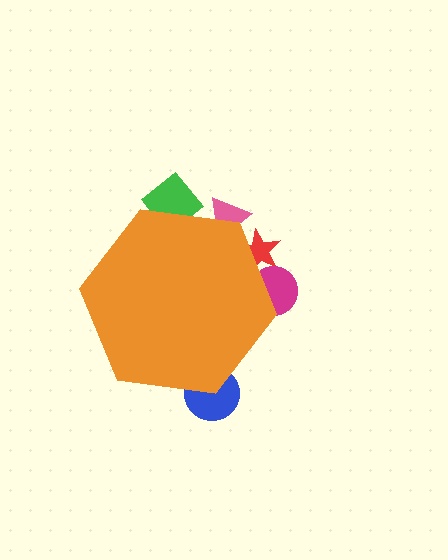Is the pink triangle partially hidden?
Yes, the pink triangle is partially hidden behind the orange hexagon.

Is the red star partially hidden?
Yes, the red star is partially hidden behind the orange hexagon.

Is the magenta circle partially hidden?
Yes, the magenta circle is partially hidden behind the orange hexagon.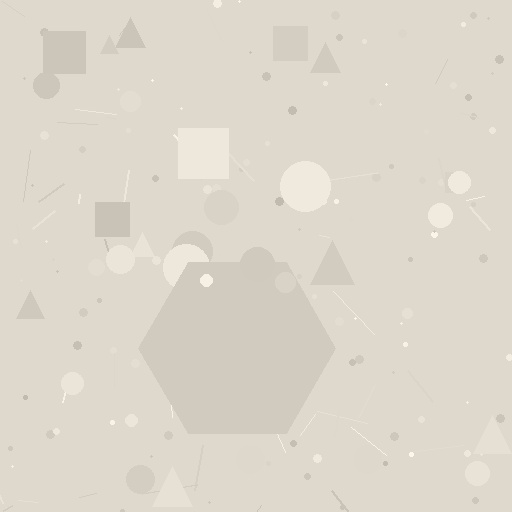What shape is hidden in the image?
A hexagon is hidden in the image.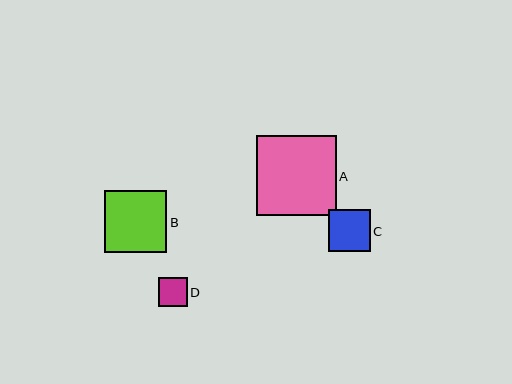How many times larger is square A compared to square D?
Square A is approximately 2.7 times the size of square D.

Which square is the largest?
Square A is the largest with a size of approximately 80 pixels.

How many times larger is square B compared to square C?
Square B is approximately 1.5 times the size of square C.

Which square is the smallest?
Square D is the smallest with a size of approximately 29 pixels.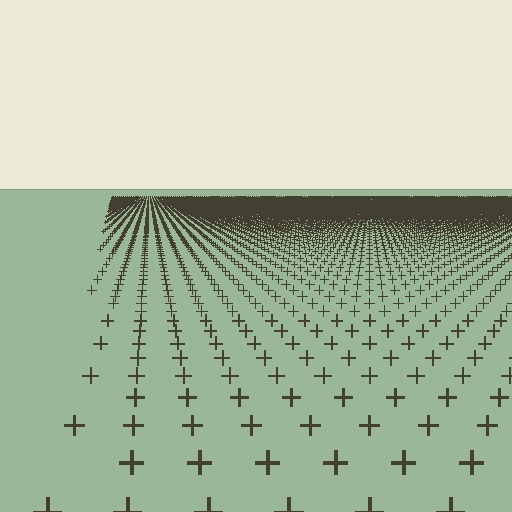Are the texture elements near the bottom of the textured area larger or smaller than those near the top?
Larger. Near the bottom, elements are closer to the viewer and appear at a bigger on-screen size.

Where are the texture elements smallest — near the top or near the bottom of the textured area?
Near the top.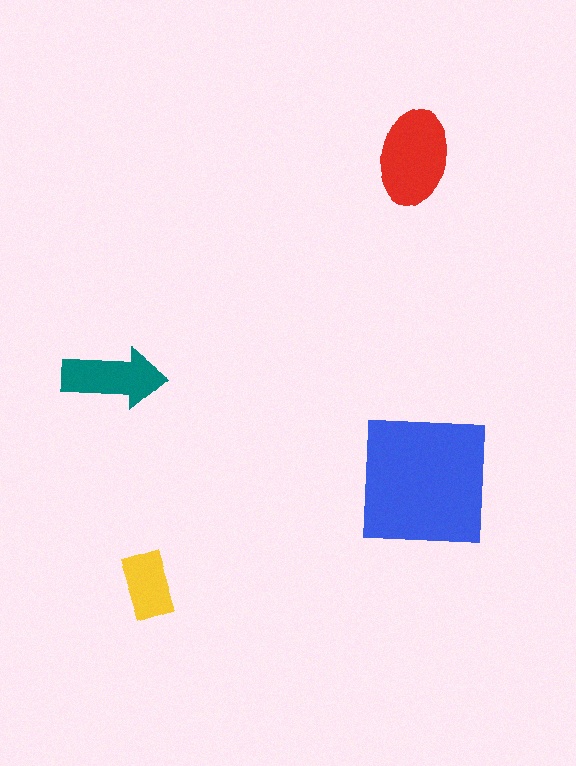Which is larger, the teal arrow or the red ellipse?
The red ellipse.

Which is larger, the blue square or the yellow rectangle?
The blue square.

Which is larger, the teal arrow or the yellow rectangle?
The teal arrow.